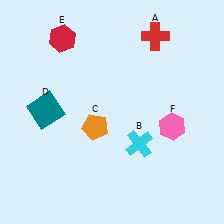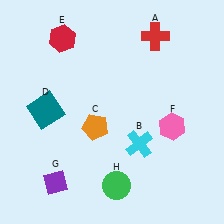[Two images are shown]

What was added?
A purple diamond (G), a green circle (H) were added in Image 2.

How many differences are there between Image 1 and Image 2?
There are 2 differences between the two images.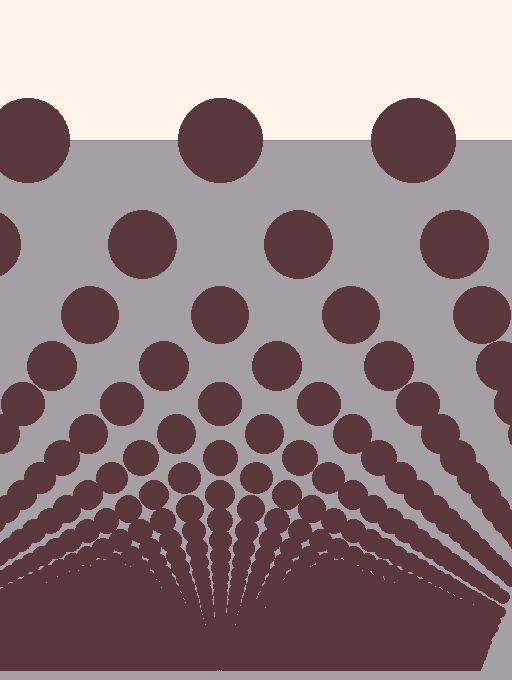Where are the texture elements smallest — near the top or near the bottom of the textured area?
Near the bottom.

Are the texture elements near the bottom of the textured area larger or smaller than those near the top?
Smaller. The gradient is inverted — elements near the bottom are smaller and denser.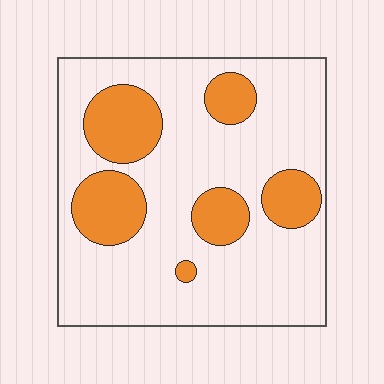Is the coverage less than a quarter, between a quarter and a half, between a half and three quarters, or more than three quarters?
Less than a quarter.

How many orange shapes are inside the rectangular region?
6.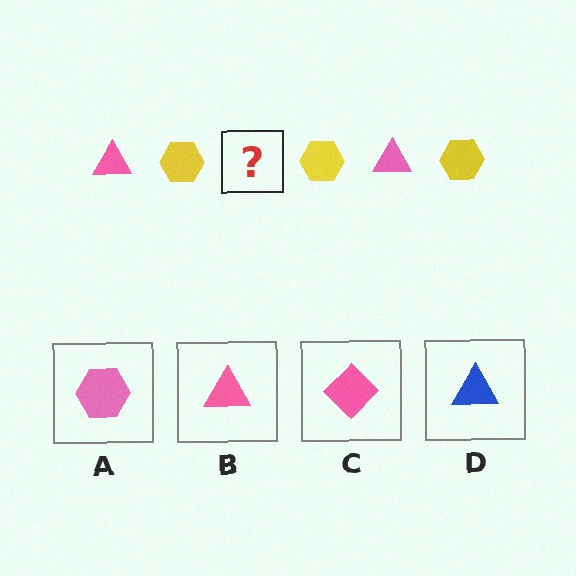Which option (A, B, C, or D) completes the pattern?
B.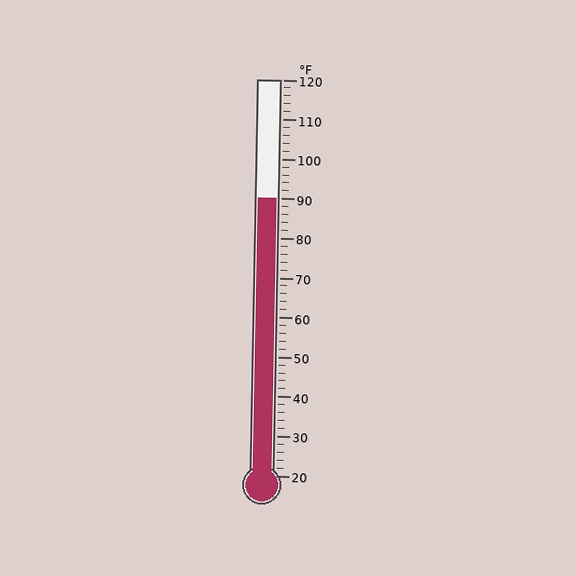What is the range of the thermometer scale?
The thermometer scale ranges from 20°F to 120°F.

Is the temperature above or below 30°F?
The temperature is above 30°F.